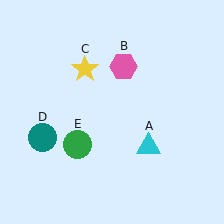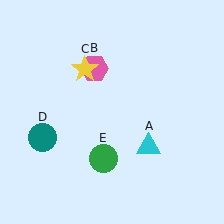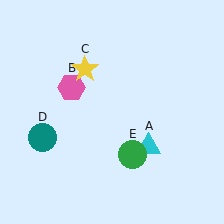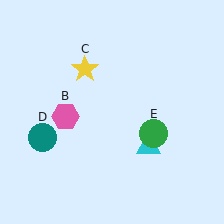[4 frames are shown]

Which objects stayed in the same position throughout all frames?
Cyan triangle (object A) and yellow star (object C) and teal circle (object D) remained stationary.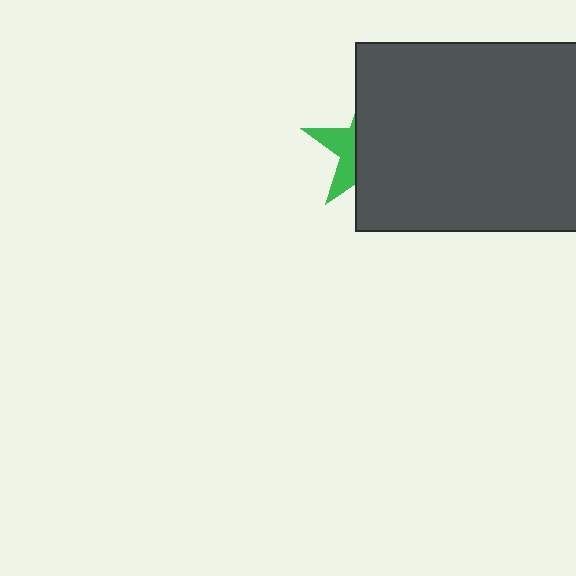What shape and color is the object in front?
The object in front is a dark gray rectangle.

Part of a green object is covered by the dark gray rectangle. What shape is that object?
It is a star.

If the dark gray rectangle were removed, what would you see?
You would see the complete green star.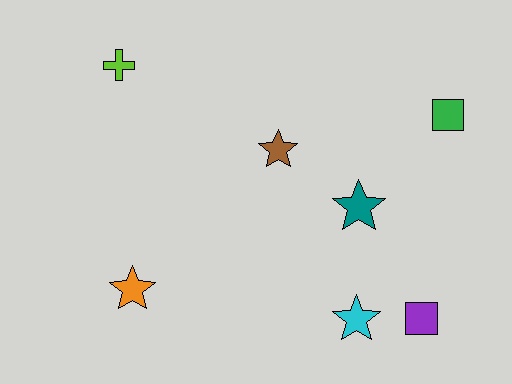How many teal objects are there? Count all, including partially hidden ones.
There is 1 teal object.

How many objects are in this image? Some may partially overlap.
There are 7 objects.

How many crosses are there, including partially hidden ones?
There is 1 cross.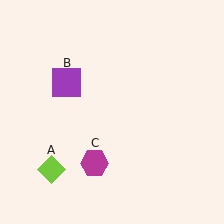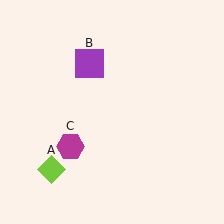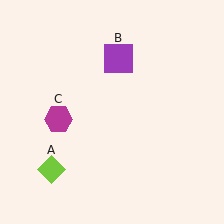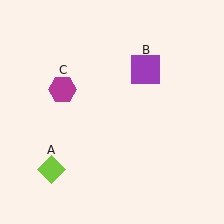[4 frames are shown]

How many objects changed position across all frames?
2 objects changed position: purple square (object B), magenta hexagon (object C).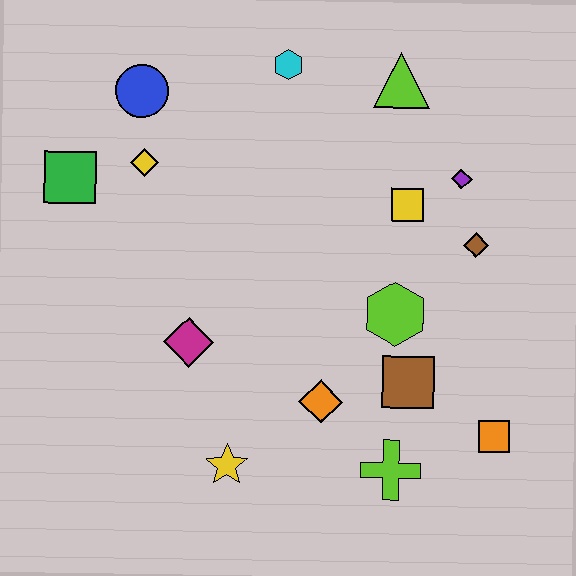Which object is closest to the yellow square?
The purple diamond is closest to the yellow square.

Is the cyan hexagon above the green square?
Yes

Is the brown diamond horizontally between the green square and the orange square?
Yes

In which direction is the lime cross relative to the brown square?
The lime cross is below the brown square.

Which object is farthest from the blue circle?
The orange square is farthest from the blue circle.